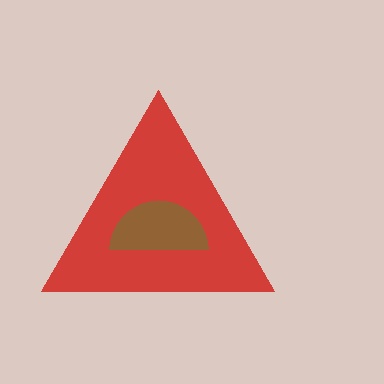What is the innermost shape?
The brown semicircle.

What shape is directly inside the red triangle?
The brown semicircle.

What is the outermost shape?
The red triangle.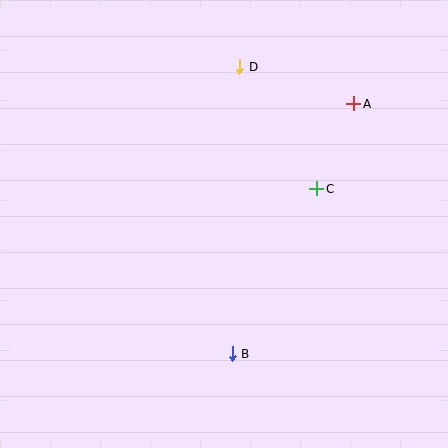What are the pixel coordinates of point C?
Point C is at (317, 189).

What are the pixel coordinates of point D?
Point D is at (240, 67).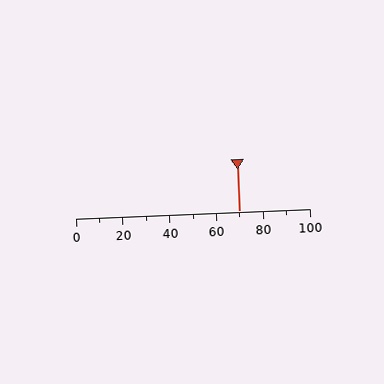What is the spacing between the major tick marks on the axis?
The major ticks are spaced 20 apart.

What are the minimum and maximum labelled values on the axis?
The axis runs from 0 to 100.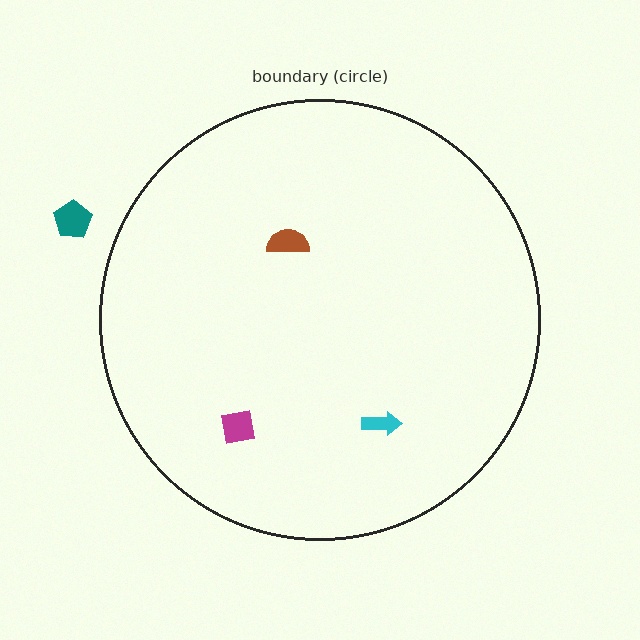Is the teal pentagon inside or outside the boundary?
Outside.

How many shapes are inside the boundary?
3 inside, 1 outside.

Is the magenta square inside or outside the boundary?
Inside.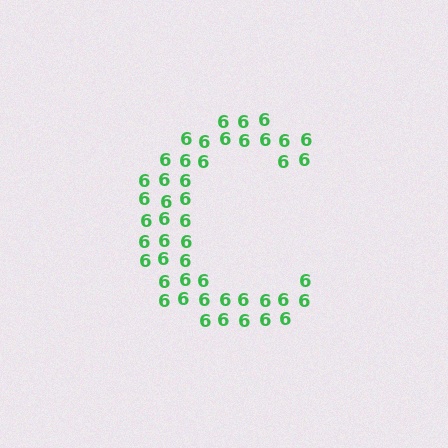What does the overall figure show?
The overall figure shows the letter C.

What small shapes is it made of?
It is made of small digit 6's.